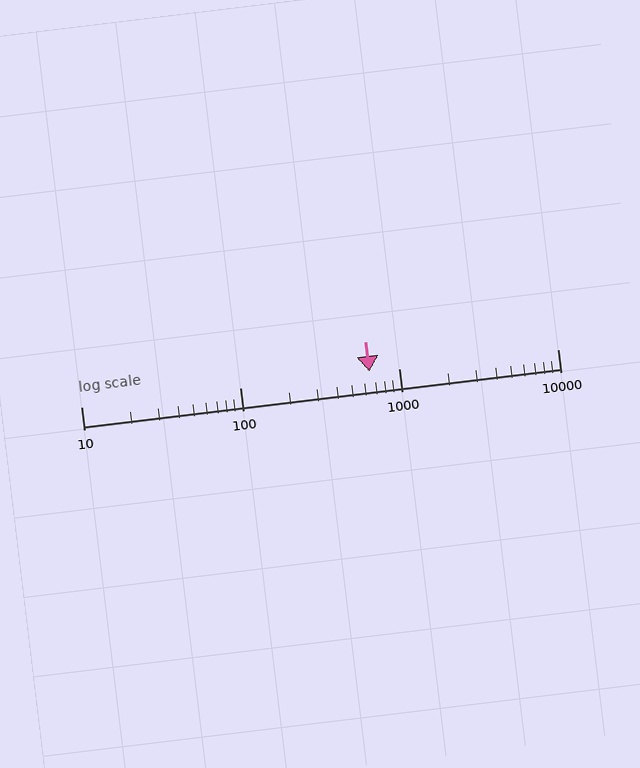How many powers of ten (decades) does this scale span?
The scale spans 3 decades, from 10 to 10000.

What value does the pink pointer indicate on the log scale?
The pointer indicates approximately 650.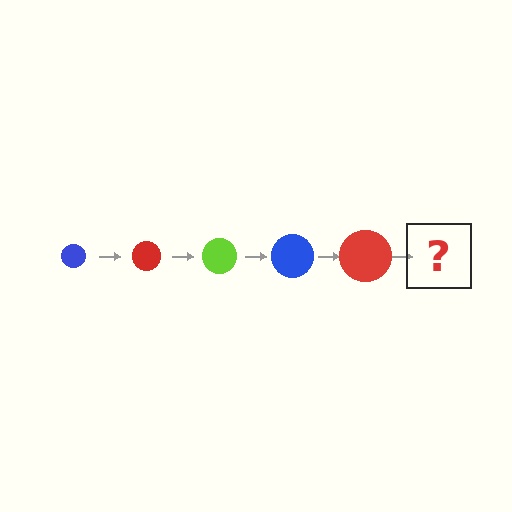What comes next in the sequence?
The next element should be a lime circle, larger than the previous one.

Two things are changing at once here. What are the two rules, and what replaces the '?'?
The two rules are that the circle grows larger each step and the color cycles through blue, red, and lime. The '?' should be a lime circle, larger than the previous one.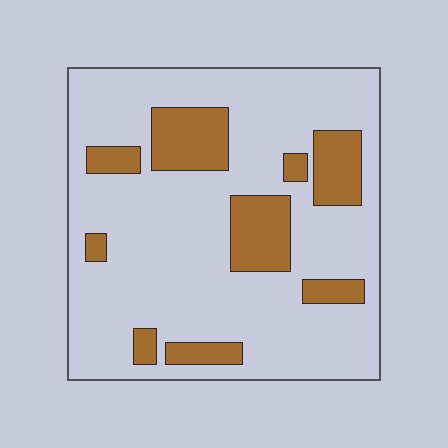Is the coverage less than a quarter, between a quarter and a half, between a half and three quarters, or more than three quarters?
Less than a quarter.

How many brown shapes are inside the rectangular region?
9.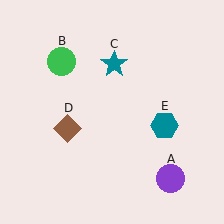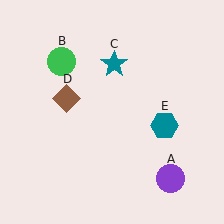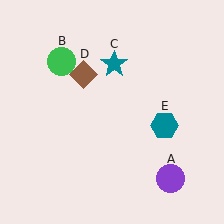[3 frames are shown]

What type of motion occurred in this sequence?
The brown diamond (object D) rotated clockwise around the center of the scene.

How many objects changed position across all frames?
1 object changed position: brown diamond (object D).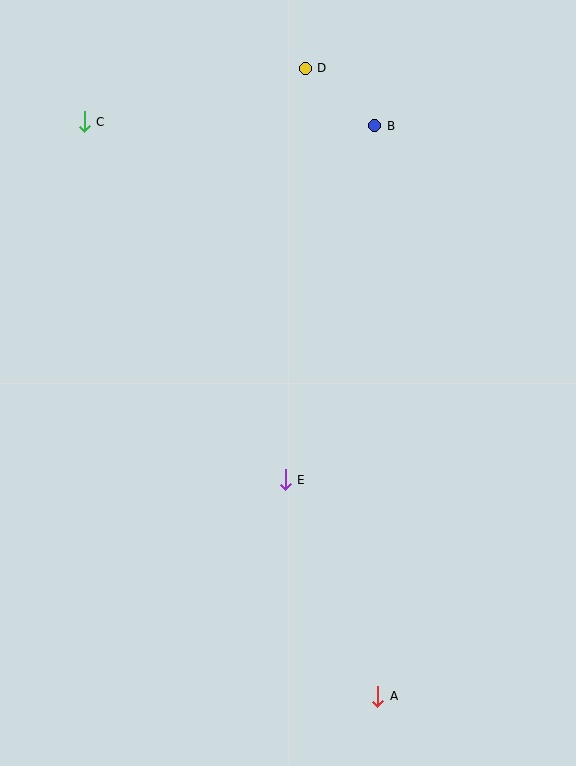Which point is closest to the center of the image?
Point E at (285, 480) is closest to the center.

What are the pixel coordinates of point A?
Point A is at (378, 696).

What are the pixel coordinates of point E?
Point E is at (285, 480).